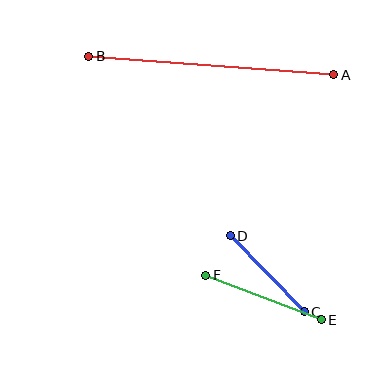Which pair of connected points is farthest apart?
Points A and B are farthest apart.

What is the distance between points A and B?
The distance is approximately 246 pixels.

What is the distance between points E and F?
The distance is approximately 124 pixels.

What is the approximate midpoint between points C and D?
The midpoint is at approximately (267, 274) pixels.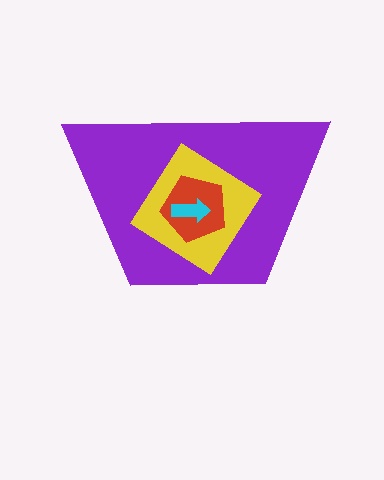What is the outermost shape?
The purple trapezoid.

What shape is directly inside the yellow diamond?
The red pentagon.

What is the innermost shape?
The cyan arrow.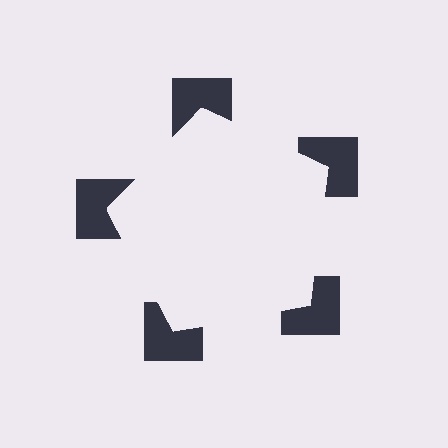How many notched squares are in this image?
There are 5 — one at each vertex of the illusory pentagon.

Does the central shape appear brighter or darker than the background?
It typically appears slightly brighter than the background, even though no actual brightness change is drawn.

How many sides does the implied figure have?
5 sides.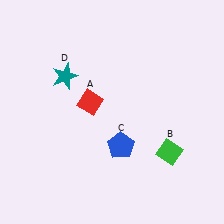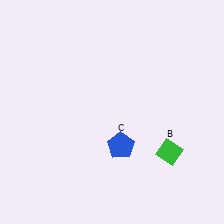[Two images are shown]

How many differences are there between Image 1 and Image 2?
There are 2 differences between the two images.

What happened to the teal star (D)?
The teal star (D) was removed in Image 2. It was in the top-left area of Image 1.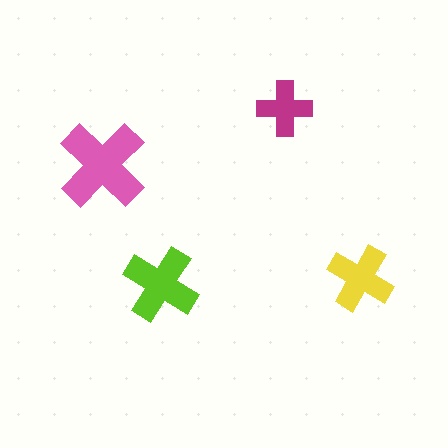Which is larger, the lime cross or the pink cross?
The pink one.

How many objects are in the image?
There are 4 objects in the image.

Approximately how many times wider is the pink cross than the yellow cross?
About 1.5 times wider.